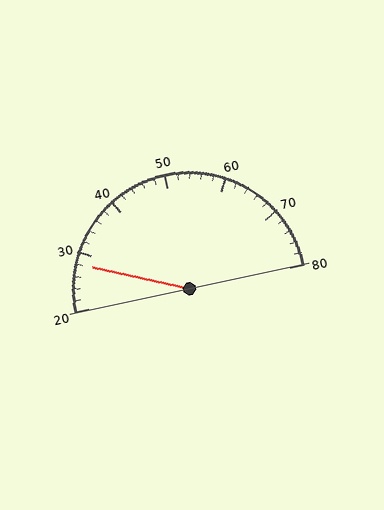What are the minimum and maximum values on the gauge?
The gauge ranges from 20 to 80.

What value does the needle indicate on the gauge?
The needle indicates approximately 28.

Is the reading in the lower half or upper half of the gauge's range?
The reading is in the lower half of the range (20 to 80).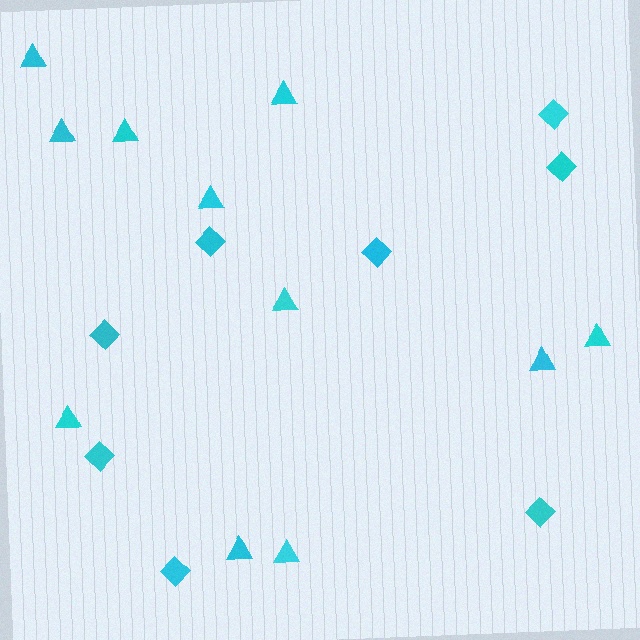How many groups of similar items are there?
There are 2 groups: one group of diamonds (8) and one group of triangles (11).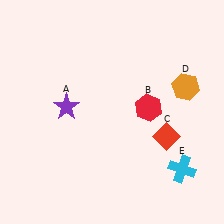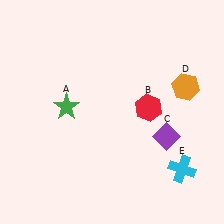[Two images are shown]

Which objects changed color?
A changed from purple to green. C changed from red to purple.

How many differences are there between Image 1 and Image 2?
There are 2 differences between the two images.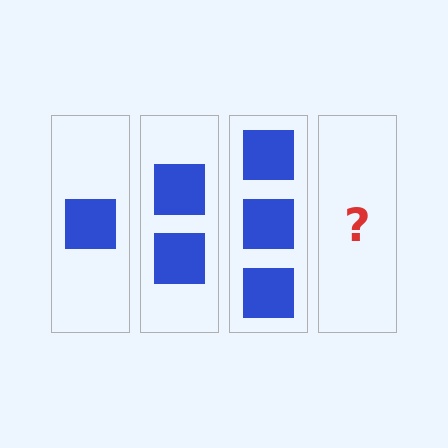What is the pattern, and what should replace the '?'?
The pattern is that each step adds one more square. The '?' should be 4 squares.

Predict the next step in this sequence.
The next step is 4 squares.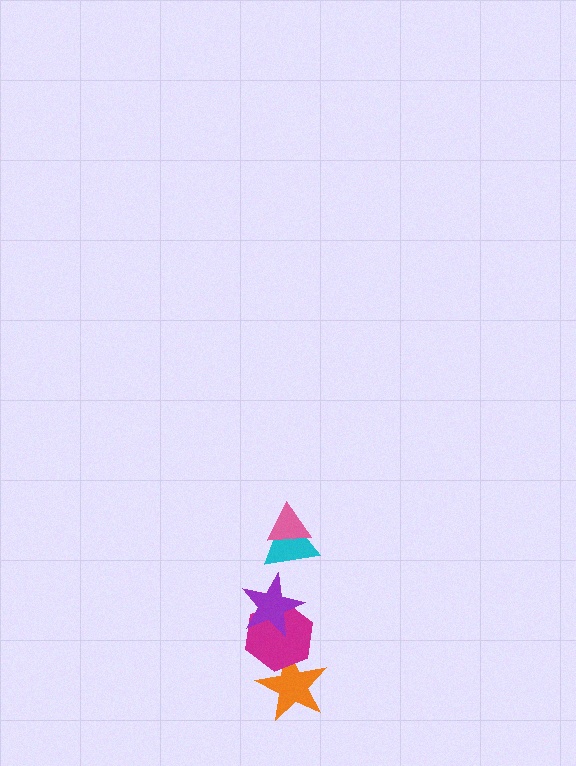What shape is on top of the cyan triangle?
The pink triangle is on top of the cyan triangle.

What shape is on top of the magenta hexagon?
The purple star is on top of the magenta hexagon.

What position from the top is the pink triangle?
The pink triangle is 1st from the top.